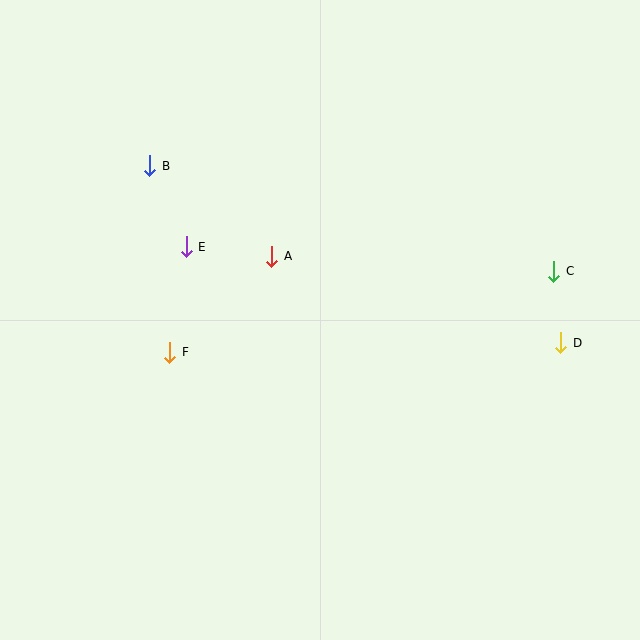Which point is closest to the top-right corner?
Point C is closest to the top-right corner.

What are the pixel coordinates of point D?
Point D is at (561, 343).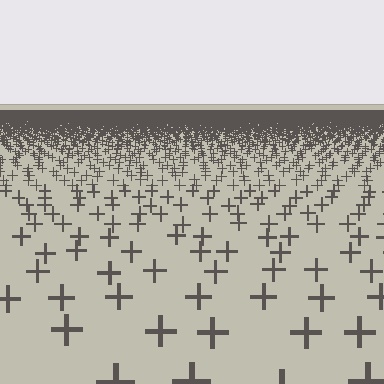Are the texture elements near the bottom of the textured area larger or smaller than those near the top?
Larger. Near the bottom, elements are closer to the viewer and appear at a bigger on-screen size.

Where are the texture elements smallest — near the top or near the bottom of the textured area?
Near the top.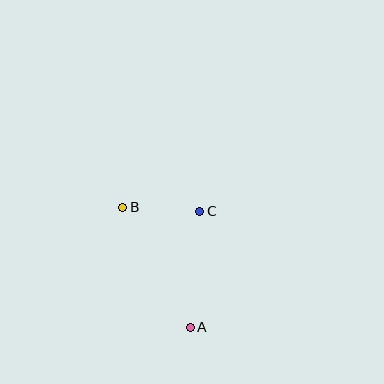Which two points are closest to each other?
Points B and C are closest to each other.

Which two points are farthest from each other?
Points A and B are farthest from each other.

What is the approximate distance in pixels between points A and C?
The distance between A and C is approximately 117 pixels.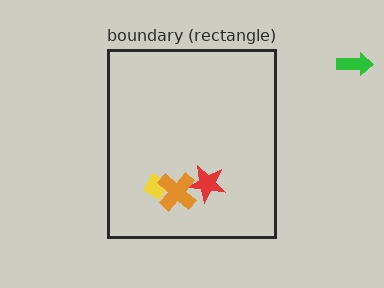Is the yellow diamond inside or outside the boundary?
Inside.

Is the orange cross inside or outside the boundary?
Inside.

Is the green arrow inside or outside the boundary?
Outside.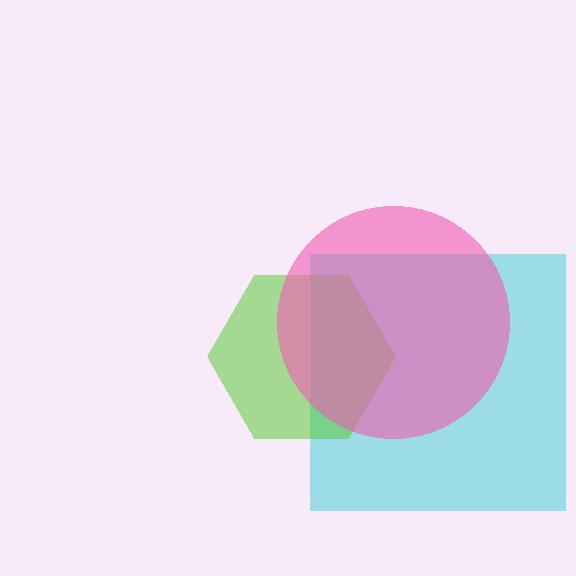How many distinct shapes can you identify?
There are 3 distinct shapes: a cyan square, a lime hexagon, a pink circle.